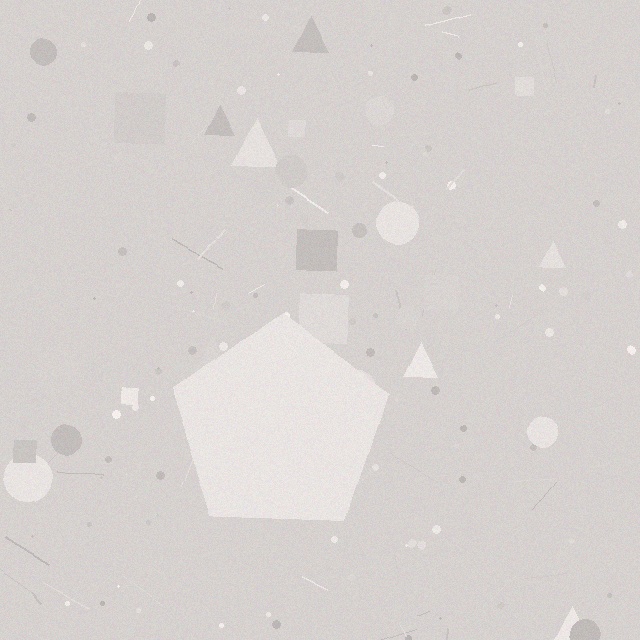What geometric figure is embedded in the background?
A pentagon is embedded in the background.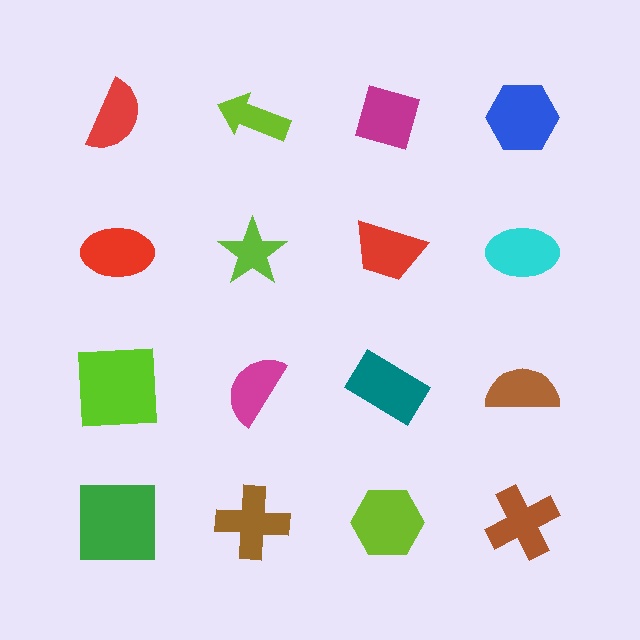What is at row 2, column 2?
A lime star.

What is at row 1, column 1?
A red semicircle.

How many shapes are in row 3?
4 shapes.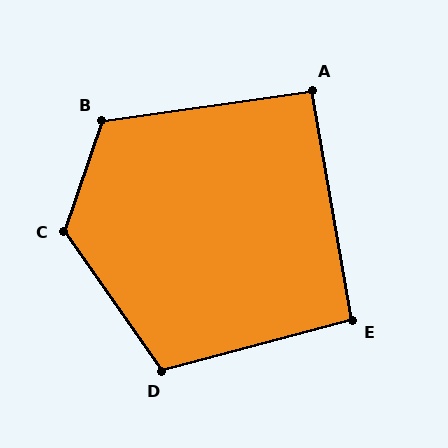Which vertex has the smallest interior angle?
A, at approximately 92 degrees.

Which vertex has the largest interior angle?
C, at approximately 126 degrees.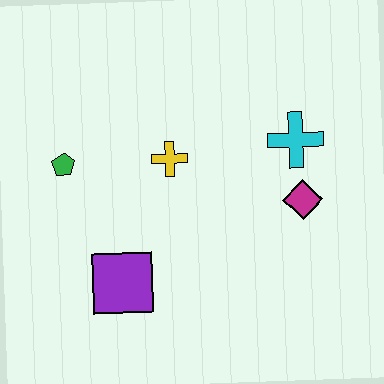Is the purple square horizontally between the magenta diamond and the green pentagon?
Yes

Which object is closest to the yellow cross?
The green pentagon is closest to the yellow cross.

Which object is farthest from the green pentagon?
The magenta diamond is farthest from the green pentagon.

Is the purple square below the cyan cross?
Yes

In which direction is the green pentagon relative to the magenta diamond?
The green pentagon is to the left of the magenta diamond.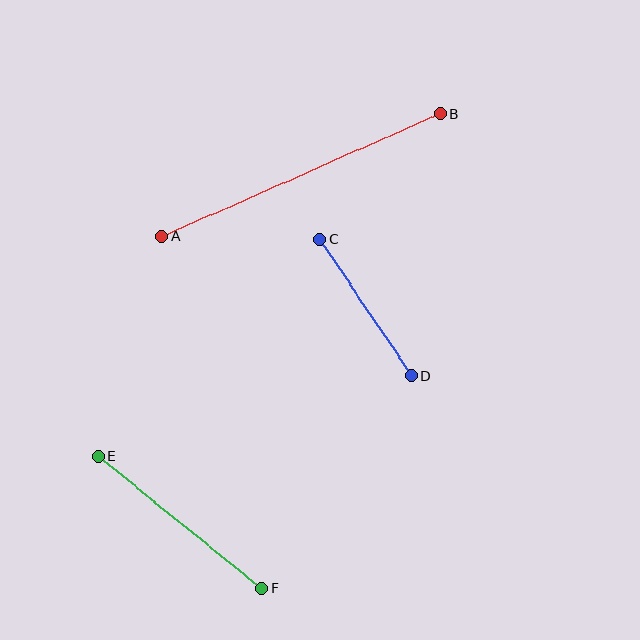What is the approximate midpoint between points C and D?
The midpoint is at approximately (366, 308) pixels.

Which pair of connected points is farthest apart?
Points A and B are farthest apart.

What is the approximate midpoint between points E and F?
The midpoint is at approximately (180, 522) pixels.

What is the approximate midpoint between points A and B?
The midpoint is at approximately (301, 175) pixels.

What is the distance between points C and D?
The distance is approximately 165 pixels.